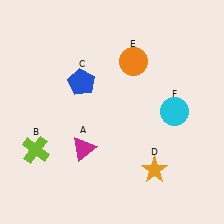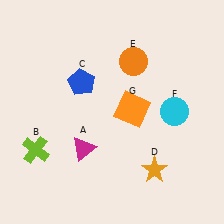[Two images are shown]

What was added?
An orange square (G) was added in Image 2.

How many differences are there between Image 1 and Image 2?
There is 1 difference between the two images.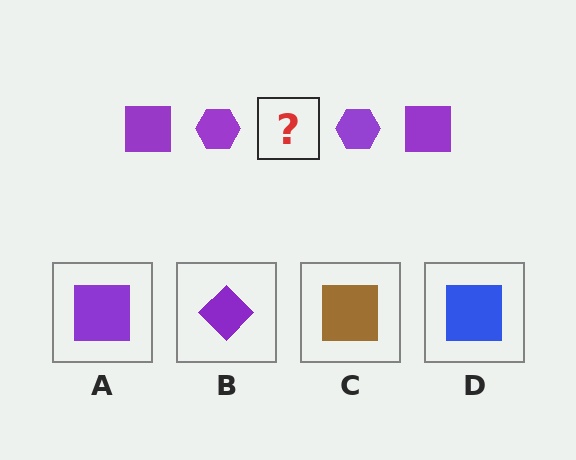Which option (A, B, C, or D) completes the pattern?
A.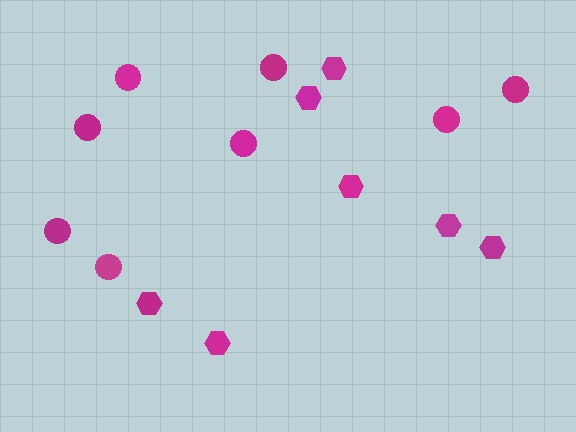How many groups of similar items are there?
There are 2 groups: one group of circles (8) and one group of hexagons (7).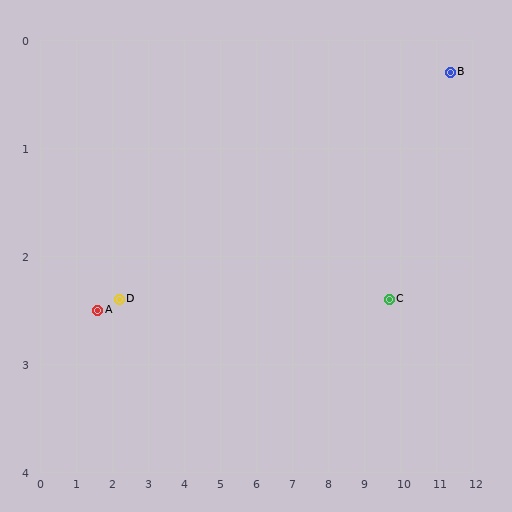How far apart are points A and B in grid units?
Points A and B are about 10.0 grid units apart.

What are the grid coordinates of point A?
Point A is at approximately (1.6, 2.5).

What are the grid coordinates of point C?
Point C is at approximately (9.7, 2.4).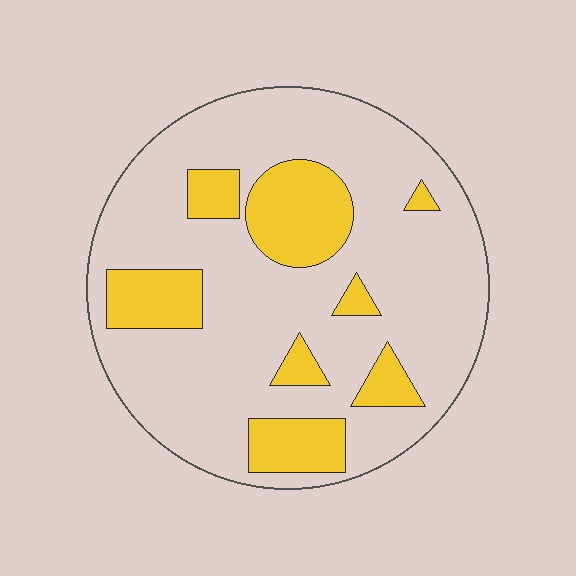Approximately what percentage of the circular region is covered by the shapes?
Approximately 25%.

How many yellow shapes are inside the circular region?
8.